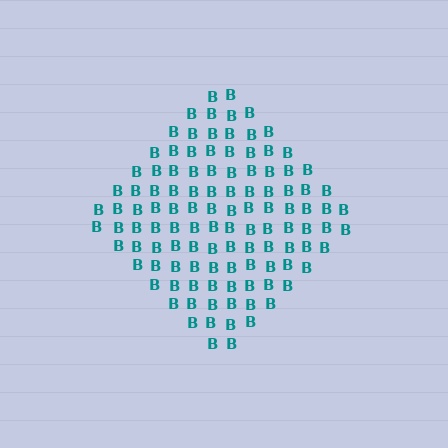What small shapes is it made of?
It is made of small letter B's.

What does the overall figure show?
The overall figure shows a diamond.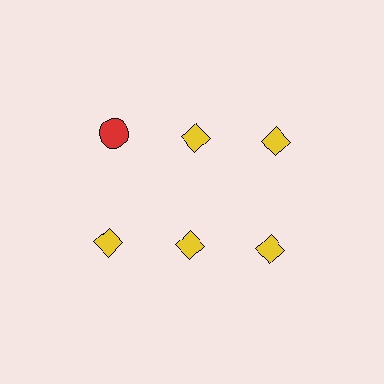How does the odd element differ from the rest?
It differs in both color (red instead of yellow) and shape (circle instead of diamond).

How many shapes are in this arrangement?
There are 6 shapes arranged in a grid pattern.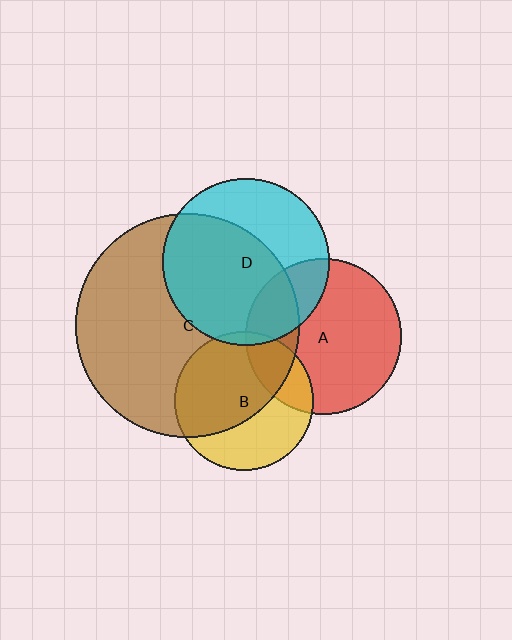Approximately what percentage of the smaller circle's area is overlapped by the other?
Approximately 20%.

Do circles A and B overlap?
Yes.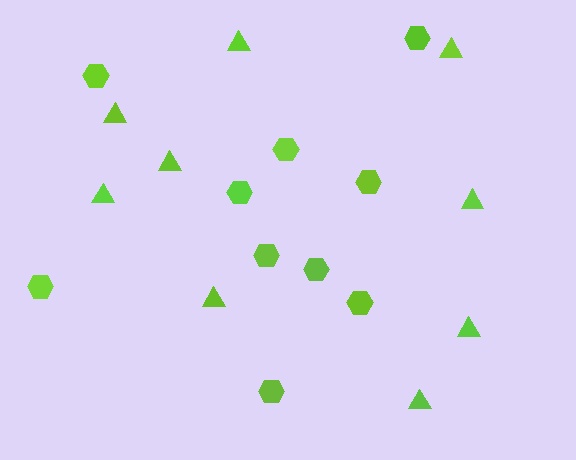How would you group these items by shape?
There are 2 groups: one group of triangles (9) and one group of hexagons (10).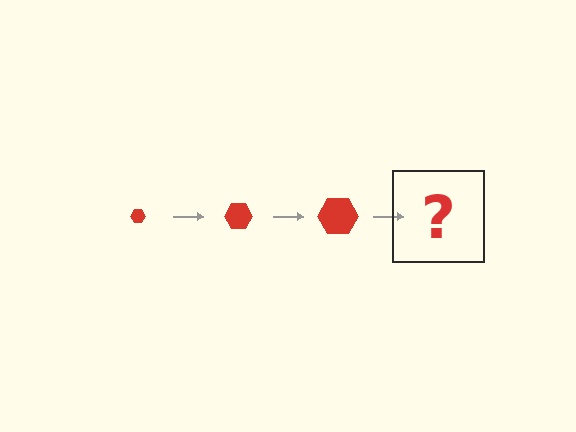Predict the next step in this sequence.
The next step is a red hexagon, larger than the previous one.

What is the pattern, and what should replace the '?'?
The pattern is that the hexagon gets progressively larger each step. The '?' should be a red hexagon, larger than the previous one.